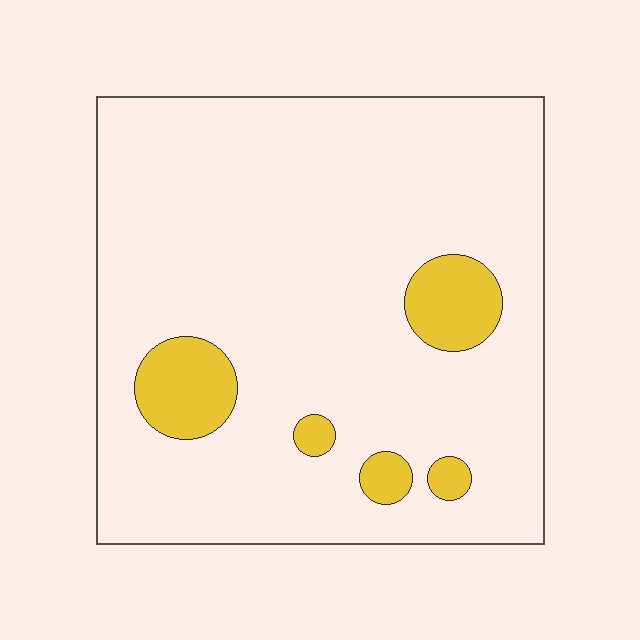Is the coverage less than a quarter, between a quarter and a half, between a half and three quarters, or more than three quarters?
Less than a quarter.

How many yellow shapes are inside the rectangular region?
5.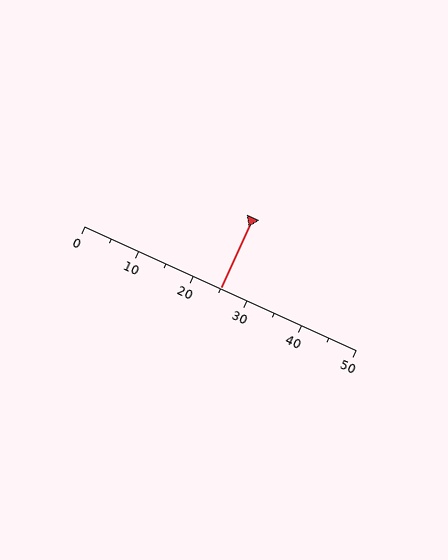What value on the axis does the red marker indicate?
The marker indicates approximately 25.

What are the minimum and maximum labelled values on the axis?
The axis runs from 0 to 50.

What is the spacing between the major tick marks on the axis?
The major ticks are spaced 10 apart.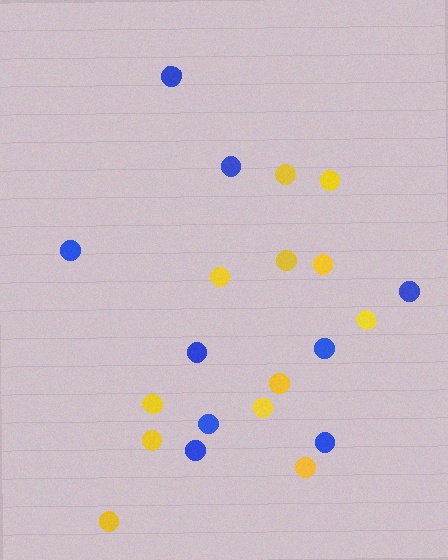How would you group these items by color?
There are 2 groups: one group of blue circles (9) and one group of yellow circles (12).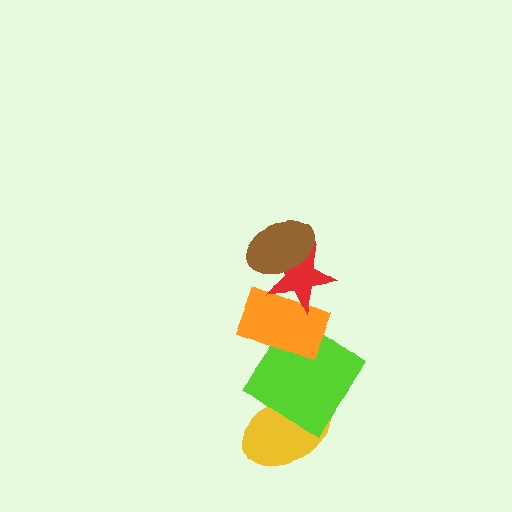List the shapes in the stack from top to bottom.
From top to bottom: the brown ellipse, the red star, the orange rectangle, the lime diamond, the yellow ellipse.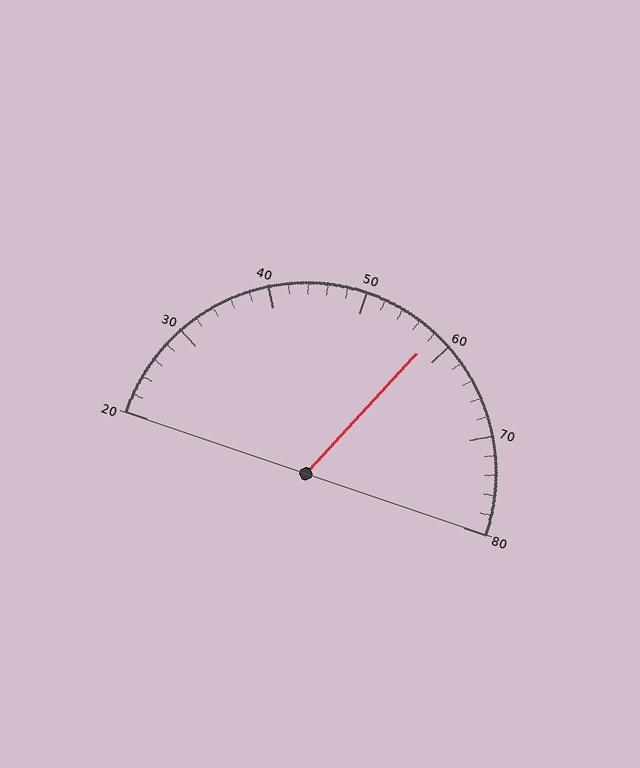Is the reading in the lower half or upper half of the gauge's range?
The reading is in the upper half of the range (20 to 80).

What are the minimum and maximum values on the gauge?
The gauge ranges from 20 to 80.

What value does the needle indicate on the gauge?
The needle indicates approximately 58.